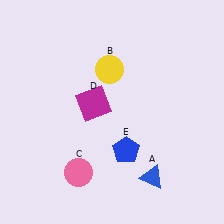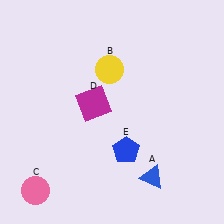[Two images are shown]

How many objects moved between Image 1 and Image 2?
1 object moved between the two images.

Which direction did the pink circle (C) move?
The pink circle (C) moved left.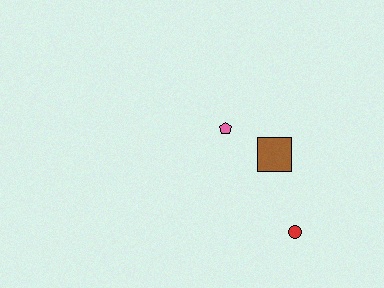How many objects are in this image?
There are 3 objects.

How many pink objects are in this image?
There is 1 pink object.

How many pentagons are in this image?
There is 1 pentagon.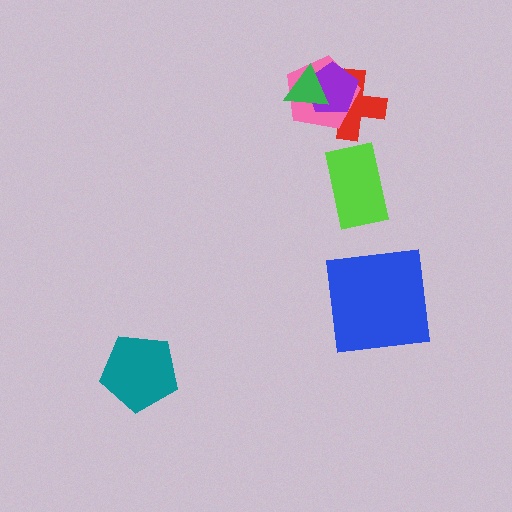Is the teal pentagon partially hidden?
No, no other shape covers it.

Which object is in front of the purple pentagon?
The green triangle is in front of the purple pentagon.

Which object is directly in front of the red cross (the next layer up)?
The pink pentagon is directly in front of the red cross.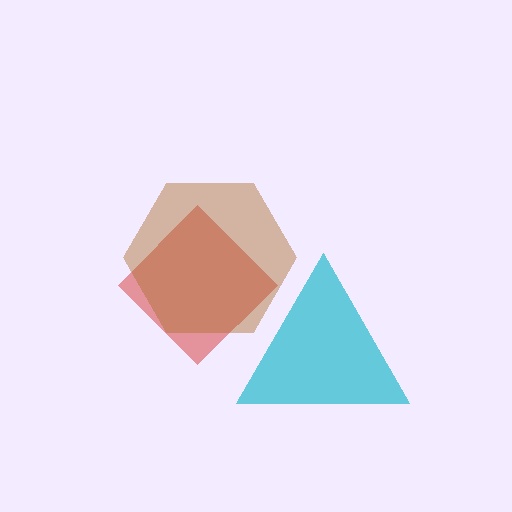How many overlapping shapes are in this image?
There are 3 overlapping shapes in the image.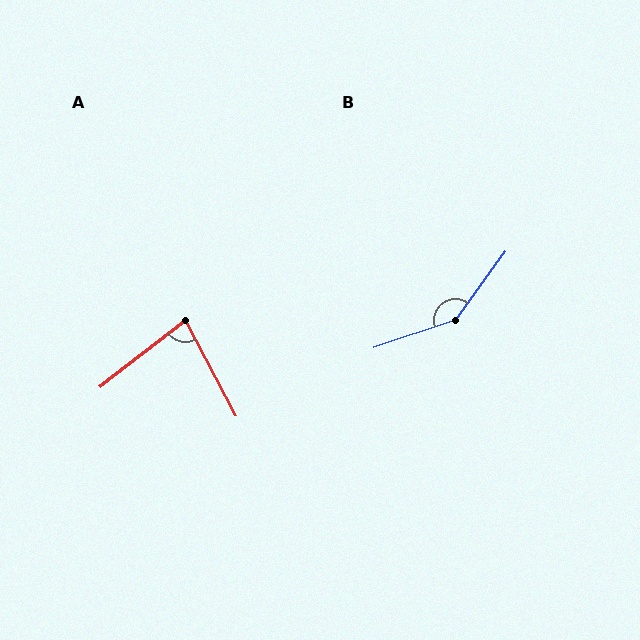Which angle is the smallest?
A, at approximately 80 degrees.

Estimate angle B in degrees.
Approximately 145 degrees.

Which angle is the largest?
B, at approximately 145 degrees.